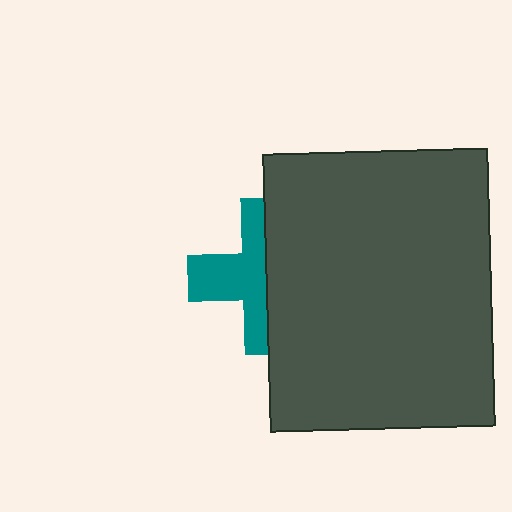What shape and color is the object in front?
The object in front is a dark gray rectangle.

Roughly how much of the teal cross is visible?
About half of it is visible (roughly 50%).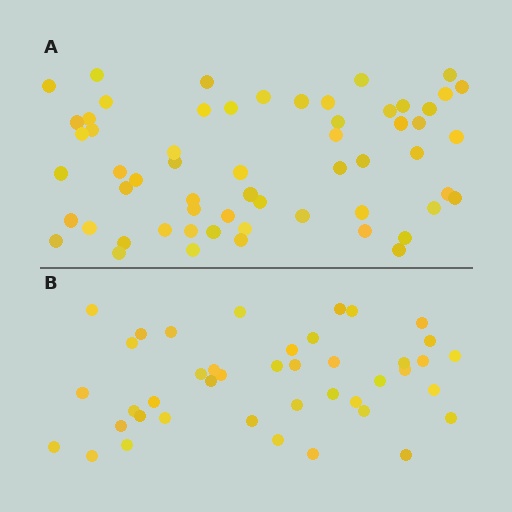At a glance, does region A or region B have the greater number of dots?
Region A (the top region) has more dots.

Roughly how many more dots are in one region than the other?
Region A has approximately 15 more dots than region B.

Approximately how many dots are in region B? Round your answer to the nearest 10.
About 40 dots. (The exact count is 42, which rounds to 40.)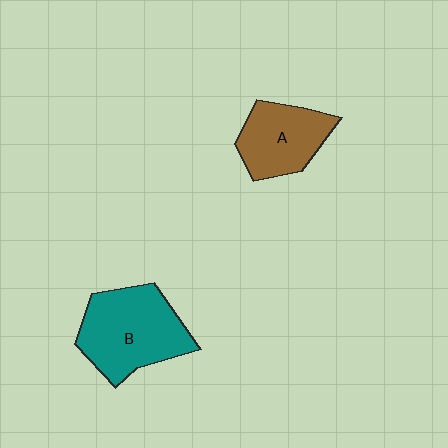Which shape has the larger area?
Shape B (teal).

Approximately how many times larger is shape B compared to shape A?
Approximately 1.4 times.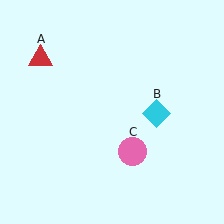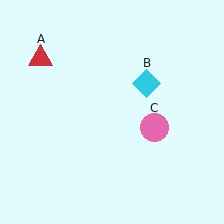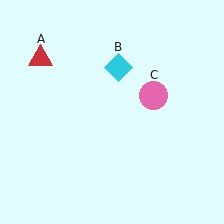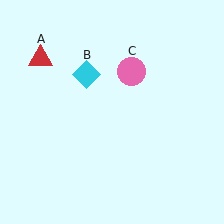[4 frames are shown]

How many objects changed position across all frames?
2 objects changed position: cyan diamond (object B), pink circle (object C).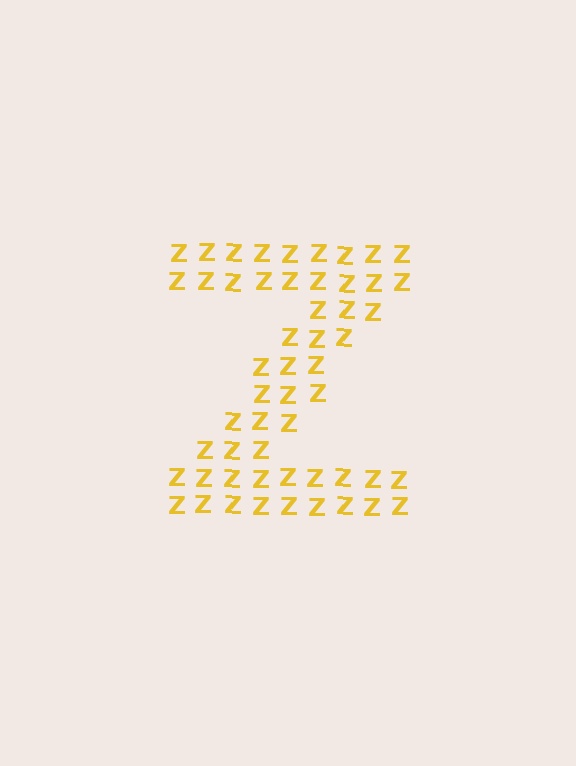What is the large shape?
The large shape is the letter Z.